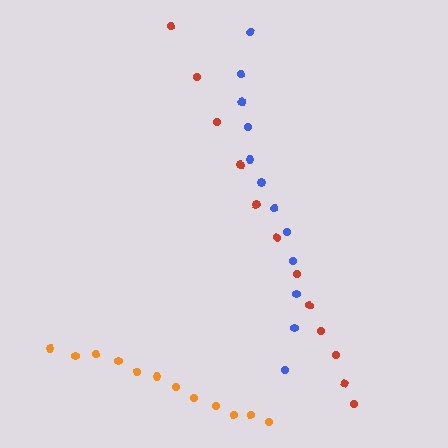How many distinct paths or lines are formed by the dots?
There are 3 distinct paths.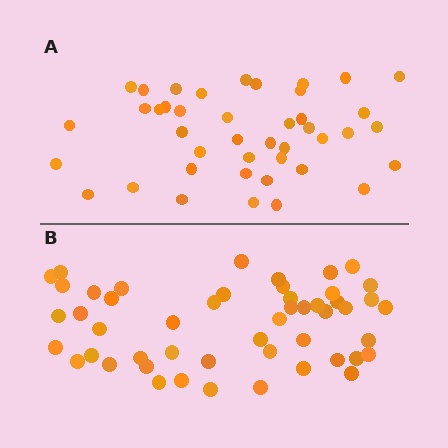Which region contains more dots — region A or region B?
Region B (the bottom region) has more dots.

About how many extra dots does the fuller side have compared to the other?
Region B has roughly 8 or so more dots than region A.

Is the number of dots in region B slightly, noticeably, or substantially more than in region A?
Region B has only slightly more — the two regions are fairly close. The ratio is roughly 1.2 to 1.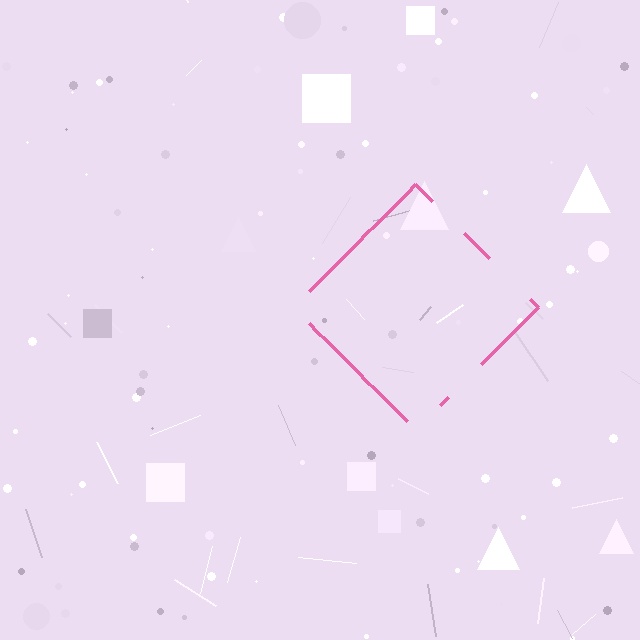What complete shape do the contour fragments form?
The contour fragments form a diamond.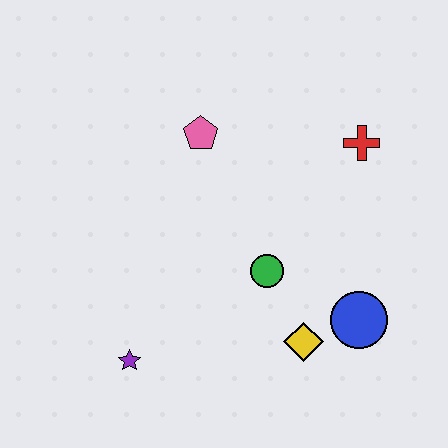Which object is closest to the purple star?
The green circle is closest to the purple star.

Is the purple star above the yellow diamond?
No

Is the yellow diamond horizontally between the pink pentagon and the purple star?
No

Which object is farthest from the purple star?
The red cross is farthest from the purple star.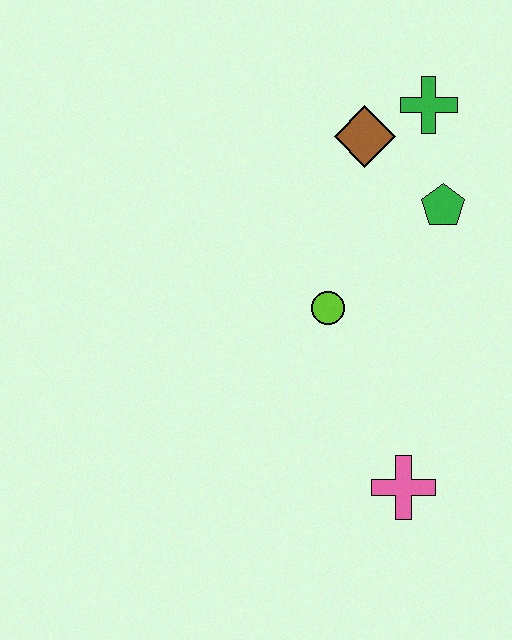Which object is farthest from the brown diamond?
The pink cross is farthest from the brown diamond.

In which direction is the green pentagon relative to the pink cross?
The green pentagon is above the pink cross.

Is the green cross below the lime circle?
No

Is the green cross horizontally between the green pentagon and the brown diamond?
Yes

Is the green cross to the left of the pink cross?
No